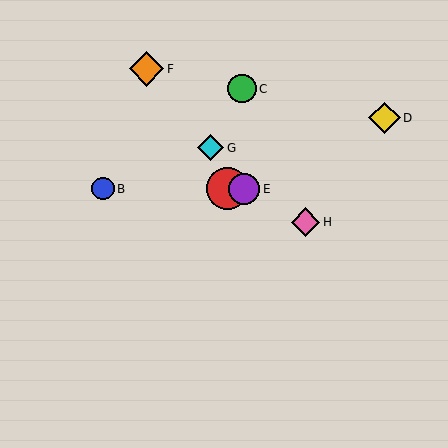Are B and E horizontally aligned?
Yes, both are at y≈189.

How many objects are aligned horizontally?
3 objects (A, B, E) are aligned horizontally.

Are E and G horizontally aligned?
No, E is at y≈189 and G is at y≈148.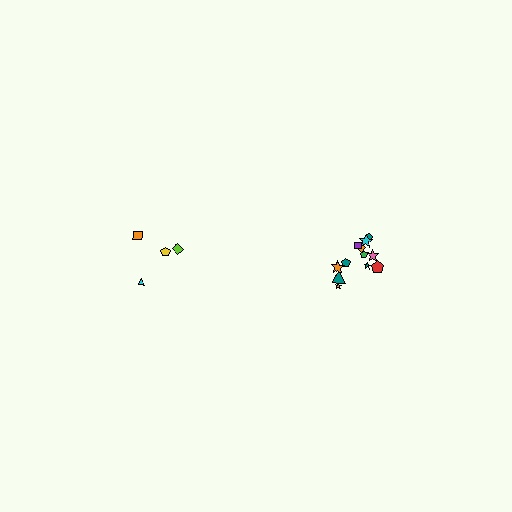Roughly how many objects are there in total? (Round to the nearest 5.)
Roughly 15 objects in total.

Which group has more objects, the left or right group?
The right group.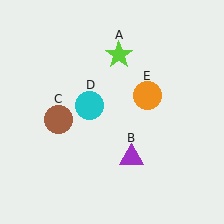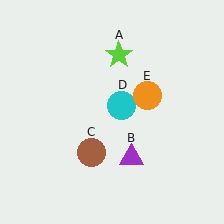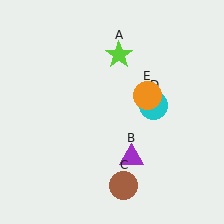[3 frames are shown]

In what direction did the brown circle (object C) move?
The brown circle (object C) moved down and to the right.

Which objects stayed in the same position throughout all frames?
Lime star (object A) and purple triangle (object B) and orange circle (object E) remained stationary.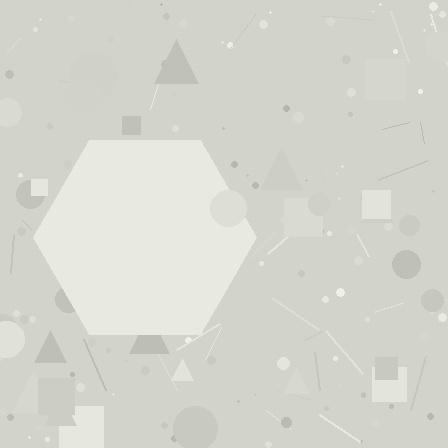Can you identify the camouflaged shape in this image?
The camouflaged shape is a hexagon.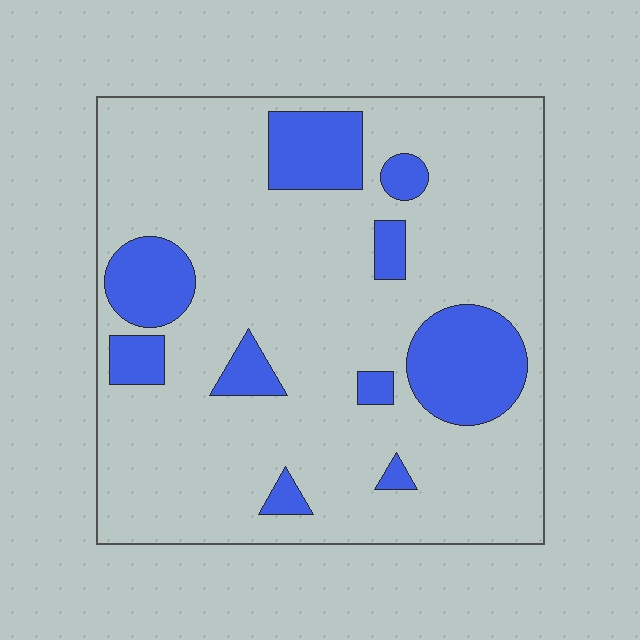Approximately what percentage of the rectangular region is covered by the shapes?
Approximately 20%.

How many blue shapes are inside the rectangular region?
10.